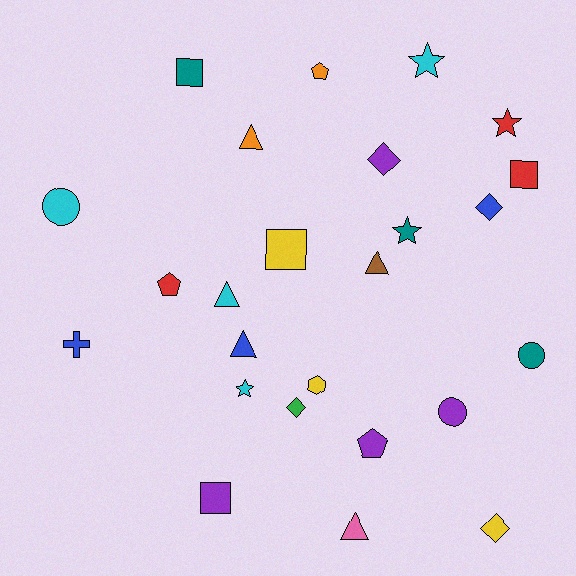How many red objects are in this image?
There are 3 red objects.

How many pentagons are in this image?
There are 3 pentagons.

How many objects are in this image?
There are 25 objects.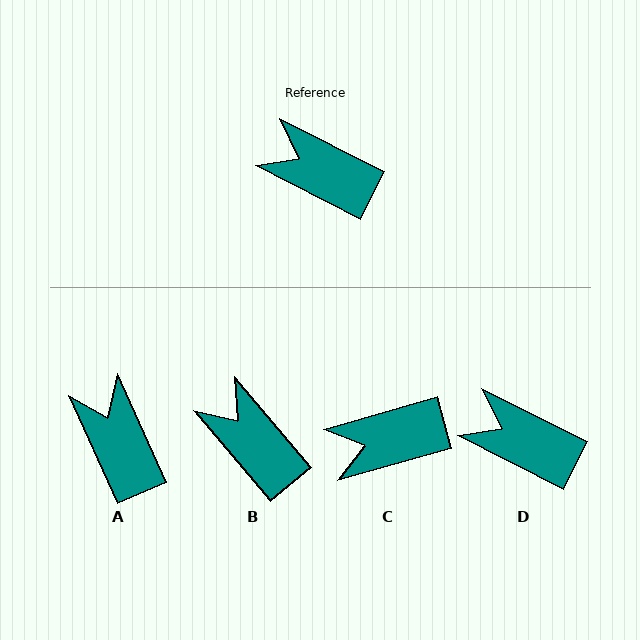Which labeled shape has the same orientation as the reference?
D.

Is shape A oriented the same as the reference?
No, it is off by about 39 degrees.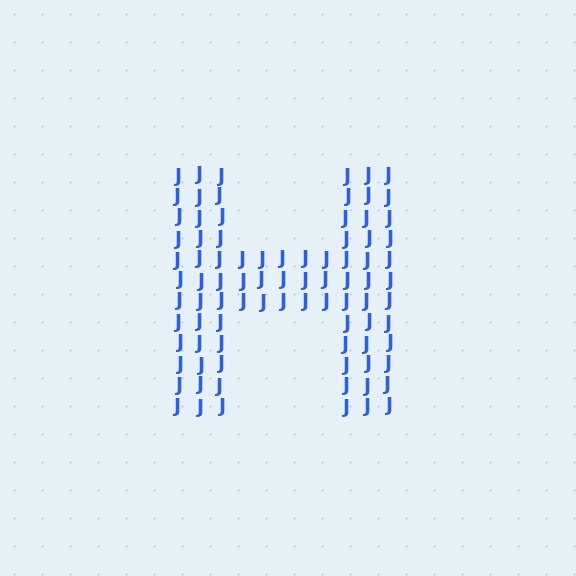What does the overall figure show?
The overall figure shows the letter H.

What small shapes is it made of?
It is made of small letter J's.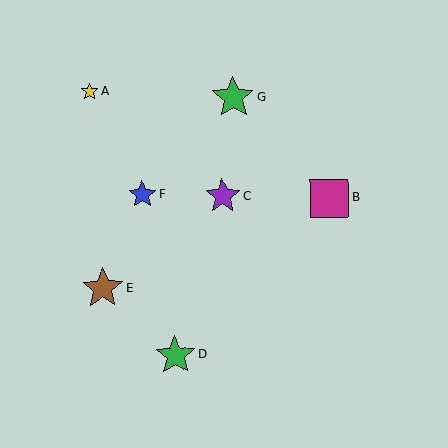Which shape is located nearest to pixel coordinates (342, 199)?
The magenta square (labeled B) at (329, 198) is nearest to that location.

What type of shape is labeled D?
Shape D is a green star.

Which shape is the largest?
The green star (labeled G) is the largest.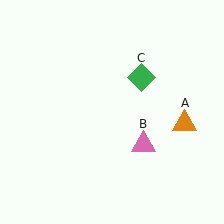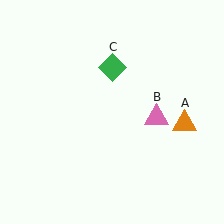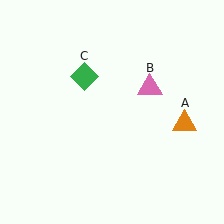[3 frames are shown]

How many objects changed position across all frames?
2 objects changed position: pink triangle (object B), green diamond (object C).